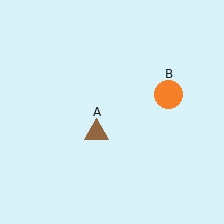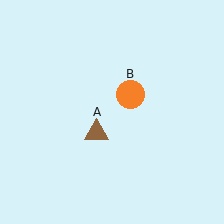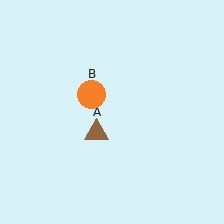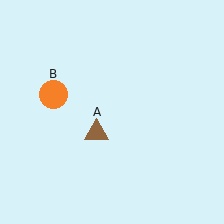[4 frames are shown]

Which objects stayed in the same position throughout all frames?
Brown triangle (object A) remained stationary.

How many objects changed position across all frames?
1 object changed position: orange circle (object B).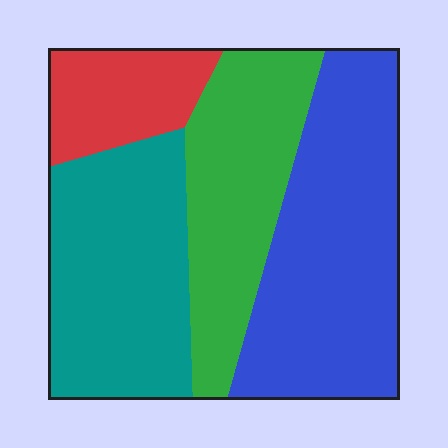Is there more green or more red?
Green.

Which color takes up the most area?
Blue, at roughly 35%.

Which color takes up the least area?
Red, at roughly 10%.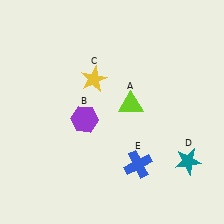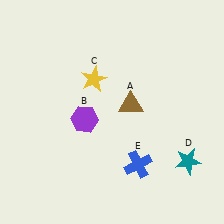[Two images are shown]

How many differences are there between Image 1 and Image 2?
There is 1 difference between the two images.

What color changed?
The triangle (A) changed from lime in Image 1 to brown in Image 2.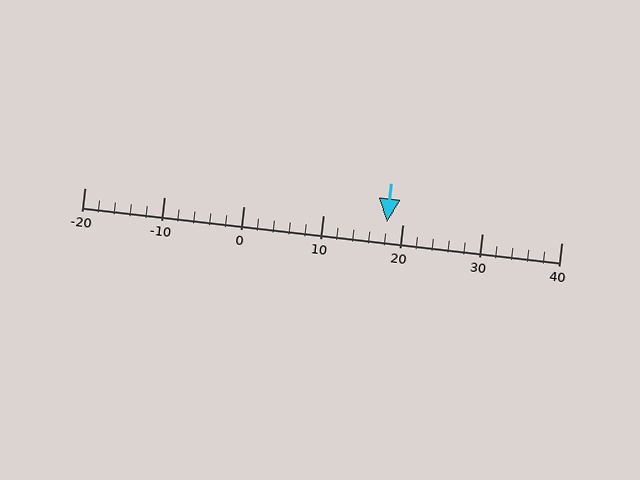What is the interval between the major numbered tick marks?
The major tick marks are spaced 10 units apart.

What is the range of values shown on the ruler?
The ruler shows values from -20 to 40.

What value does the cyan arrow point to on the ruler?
The cyan arrow points to approximately 18.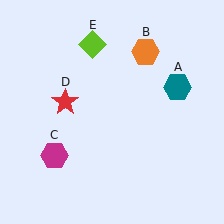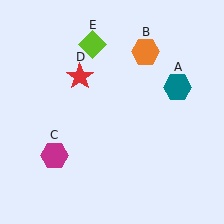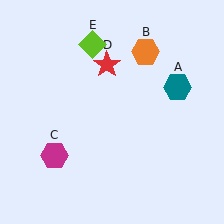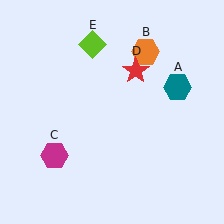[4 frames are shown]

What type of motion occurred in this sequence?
The red star (object D) rotated clockwise around the center of the scene.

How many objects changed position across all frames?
1 object changed position: red star (object D).